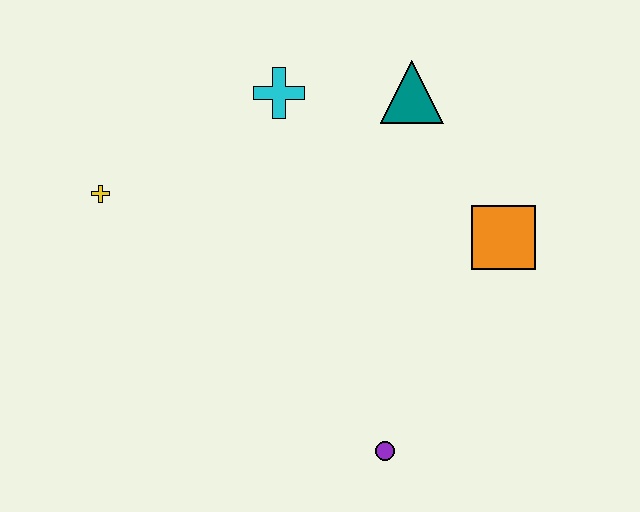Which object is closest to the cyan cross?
The teal triangle is closest to the cyan cross.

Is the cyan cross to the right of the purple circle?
No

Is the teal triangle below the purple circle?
No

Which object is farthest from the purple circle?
The yellow cross is farthest from the purple circle.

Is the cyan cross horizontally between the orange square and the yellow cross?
Yes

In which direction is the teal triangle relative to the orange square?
The teal triangle is above the orange square.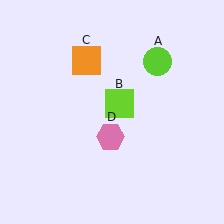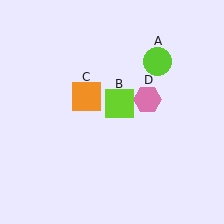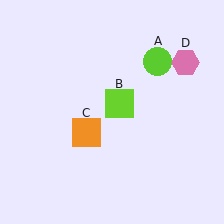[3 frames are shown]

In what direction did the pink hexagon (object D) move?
The pink hexagon (object D) moved up and to the right.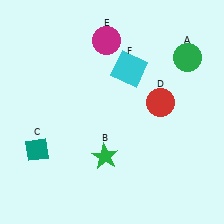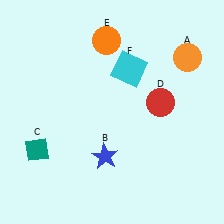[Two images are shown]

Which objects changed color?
A changed from green to orange. B changed from green to blue. E changed from magenta to orange.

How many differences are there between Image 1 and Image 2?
There are 3 differences between the two images.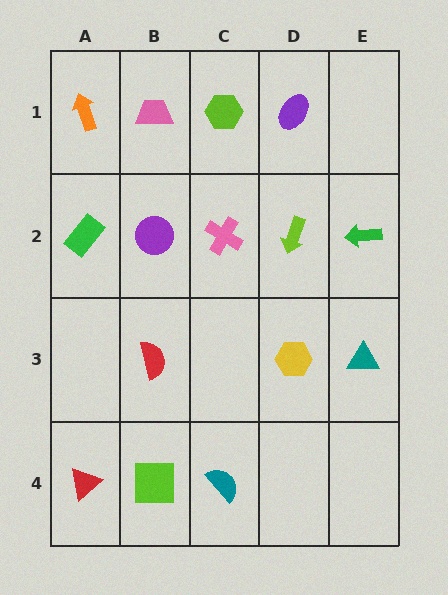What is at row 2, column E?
A green arrow.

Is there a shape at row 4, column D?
No, that cell is empty.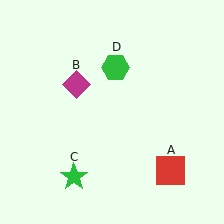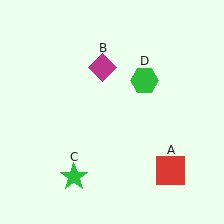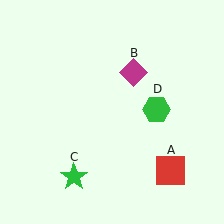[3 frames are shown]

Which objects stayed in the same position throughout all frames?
Red square (object A) and green star (object C) remained stationary.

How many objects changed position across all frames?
2 objects changed position: magenta diamond (object B), green hexagon (object D).